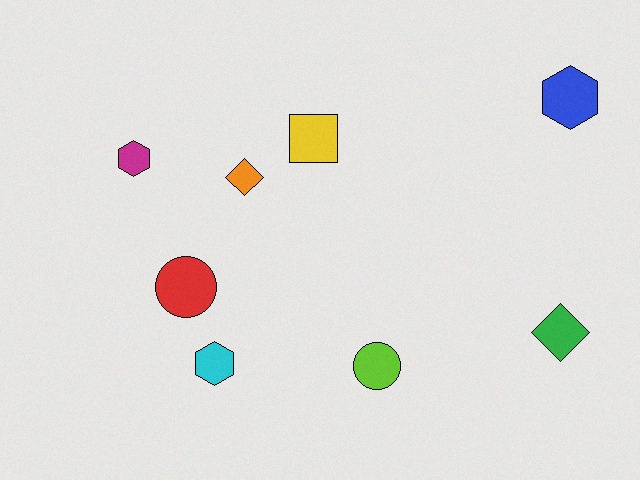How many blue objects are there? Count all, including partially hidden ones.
There is 1 blue object.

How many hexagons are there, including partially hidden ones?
There are 3 hexagons.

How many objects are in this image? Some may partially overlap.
There are 8 objects.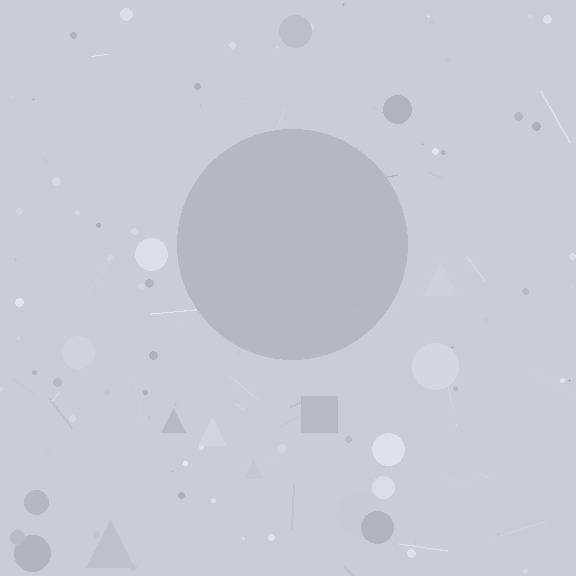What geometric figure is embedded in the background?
A circle is embedded in the background.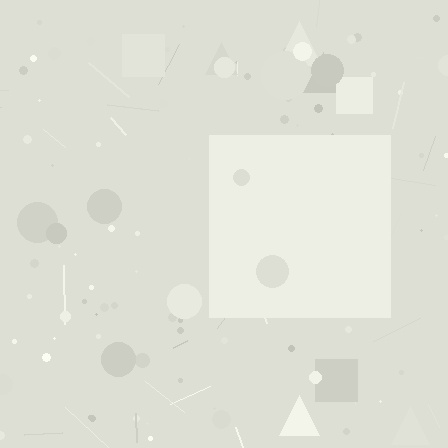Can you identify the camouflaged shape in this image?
The camouflaged shape is a square.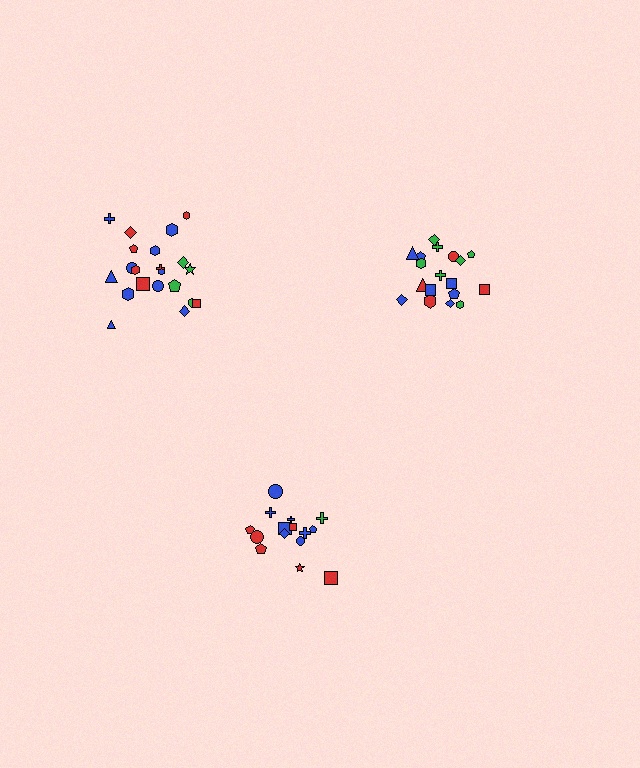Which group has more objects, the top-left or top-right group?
The top-left group.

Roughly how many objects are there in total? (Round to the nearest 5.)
Roughly 55 objects in total.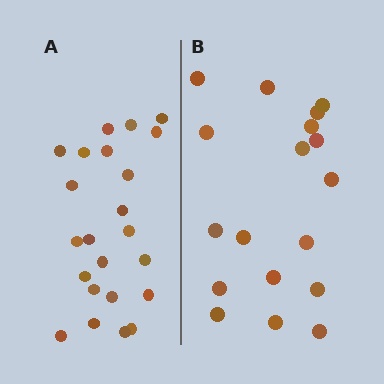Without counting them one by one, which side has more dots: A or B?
Region A (the left region) has more dots.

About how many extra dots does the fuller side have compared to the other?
Region A has about 5 more dots than region B.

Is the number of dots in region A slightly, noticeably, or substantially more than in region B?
Region A has noticeably more, but not dramatically so. The ratio is roughly 1.3 to 1.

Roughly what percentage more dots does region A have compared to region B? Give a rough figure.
About 30% more.